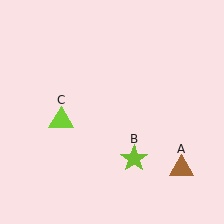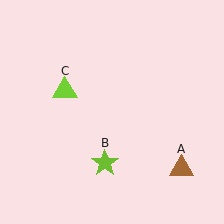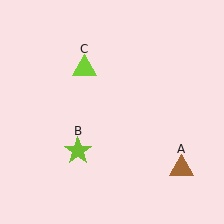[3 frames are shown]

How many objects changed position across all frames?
2 objects changed position: lime star (object B), lime triangle (object C).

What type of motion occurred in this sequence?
The lime star (object B), lime triangle (object C) rotated clockwise around the center of the scene.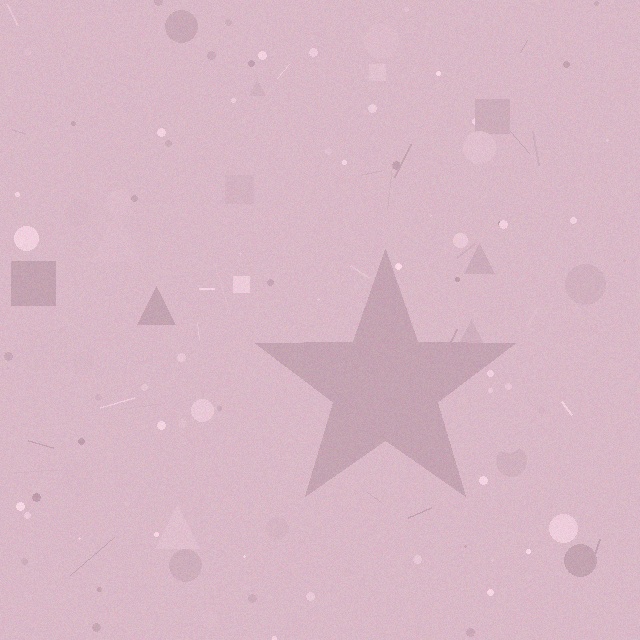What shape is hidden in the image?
A star is hidden in the image.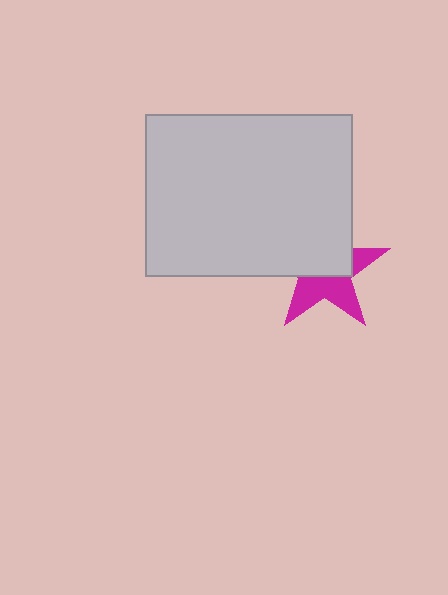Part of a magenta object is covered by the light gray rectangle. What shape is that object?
It is a star.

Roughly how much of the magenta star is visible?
About half of it is visible (roughly 46%).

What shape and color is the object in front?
The object in front is a light gray rectangle.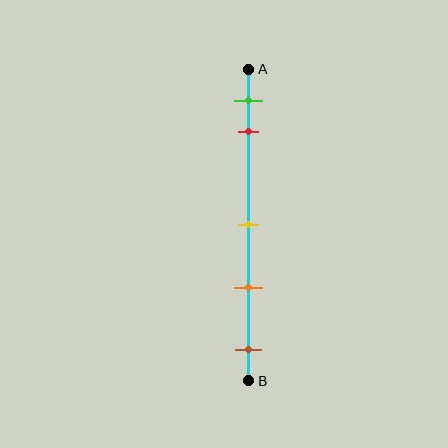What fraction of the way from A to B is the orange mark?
The orange mark is approximately 70% (0.7) of the way from A to B.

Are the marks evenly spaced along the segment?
No, the marks are not evenly spaced.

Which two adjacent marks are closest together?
The green and red marks are the closest adjacent pair.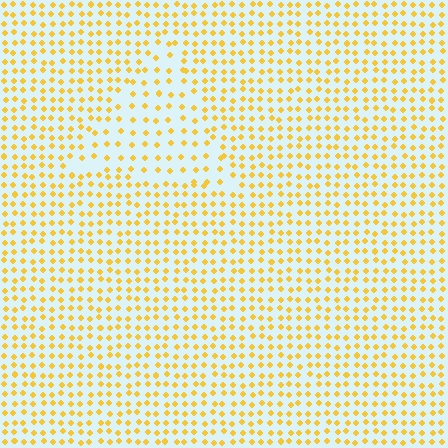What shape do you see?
I see a triangle.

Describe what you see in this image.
The image contains small yellow elements arranged at two different densities. A triangle-shaped region is visible where the elements are less densely packed than the surrounding area.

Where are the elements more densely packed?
The elements are more densely packed outside the triangle boundary.